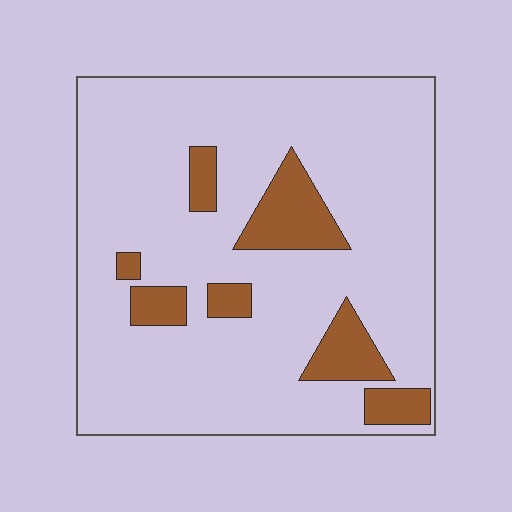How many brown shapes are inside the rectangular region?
7.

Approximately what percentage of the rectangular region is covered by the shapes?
Approximately 15%.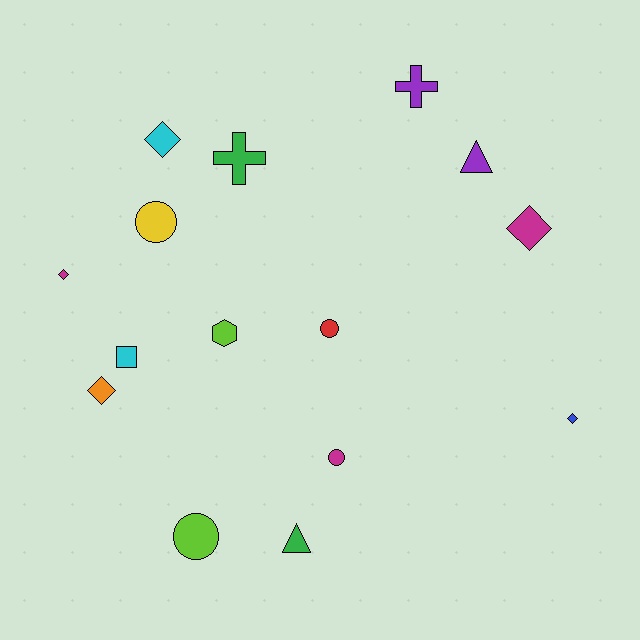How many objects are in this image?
There are 15 objects.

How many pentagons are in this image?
There are no pentagons.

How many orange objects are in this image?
There is 1 orange object.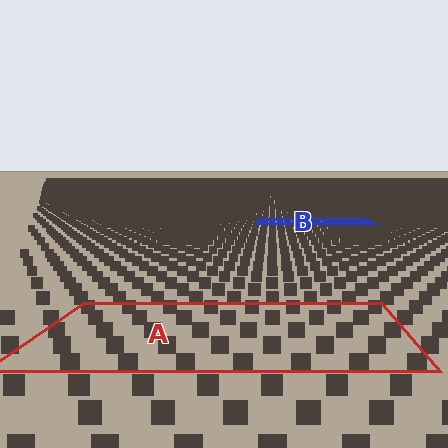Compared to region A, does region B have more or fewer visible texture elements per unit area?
Region B has more texture elements per unit area — they are packed more densely because it is farther away.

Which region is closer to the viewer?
Region A is closer. The texture elements there are larger and more spread out.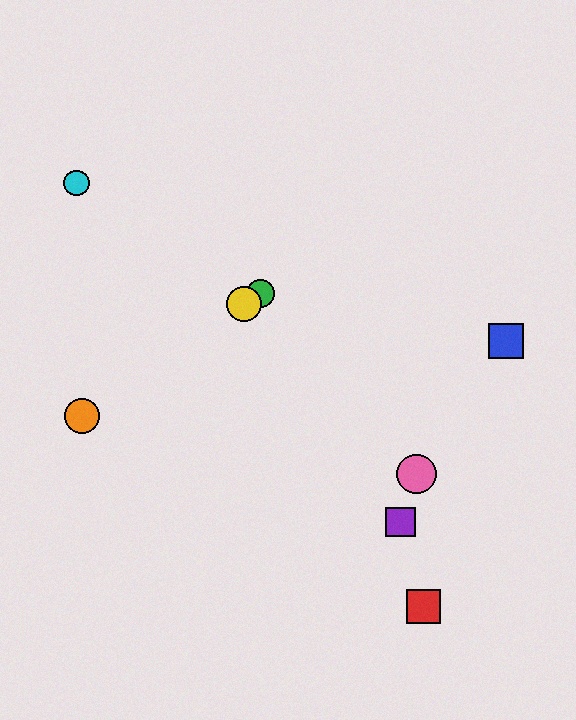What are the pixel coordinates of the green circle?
The green circle is at (260, 293).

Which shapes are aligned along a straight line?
The green circle, the yellow circle, the orange circle are aligned along a straight line.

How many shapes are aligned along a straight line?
3 shapes (the green circle, the yellow circle, the orange circle) are aligned along a straight line.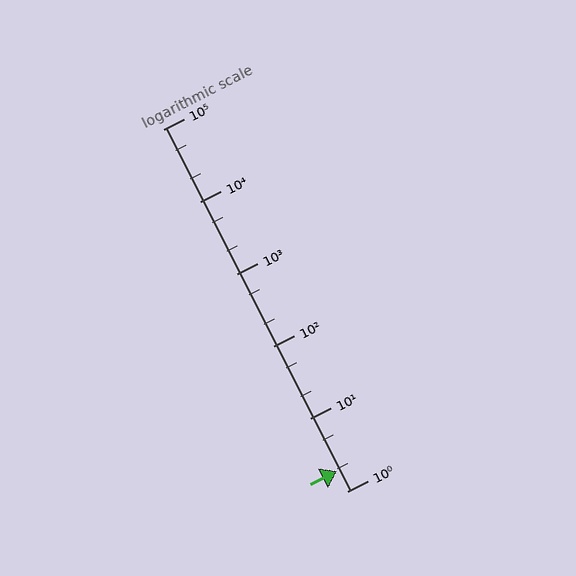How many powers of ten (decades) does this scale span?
The scale spans 5 decades, from 1 to 100000.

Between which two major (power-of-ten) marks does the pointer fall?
The pointer is between 1 and 10.